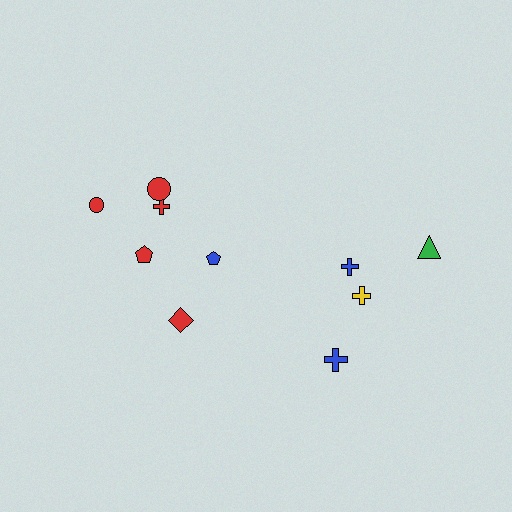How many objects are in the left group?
There are 6 objects.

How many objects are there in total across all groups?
There are 10 objects.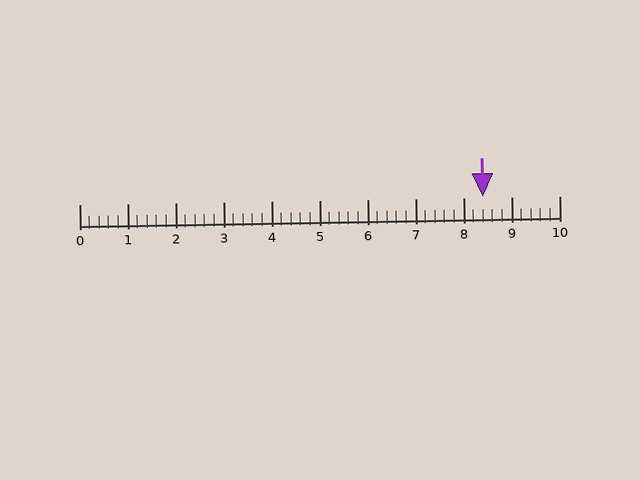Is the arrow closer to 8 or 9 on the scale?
The arrow is closer to 8.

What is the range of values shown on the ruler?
The ruler shows values from 0 to 10.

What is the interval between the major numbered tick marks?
The major tick marks are spaced 1 units apart.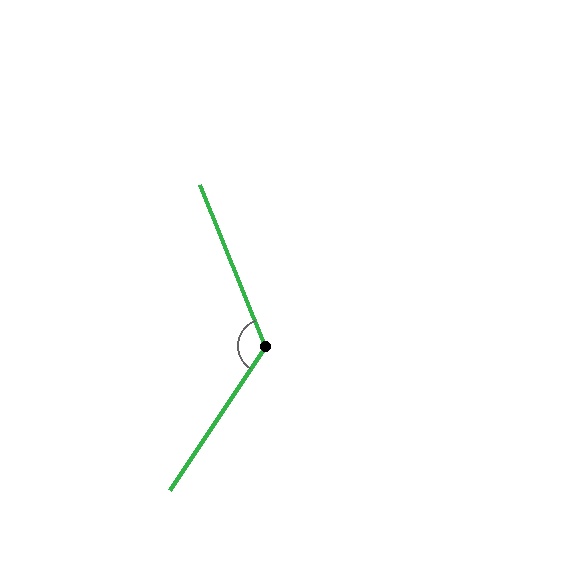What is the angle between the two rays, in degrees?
Approximately 125 degrees.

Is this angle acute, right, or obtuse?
It is obtuse.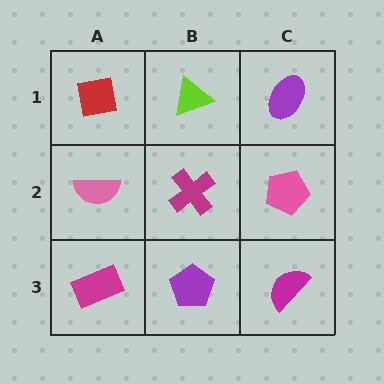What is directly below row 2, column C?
A magenta semicircle.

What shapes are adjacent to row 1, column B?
A magenta cross (row 2, column B), a red square (row 1, column A), a purple ellipse (row 1, column C).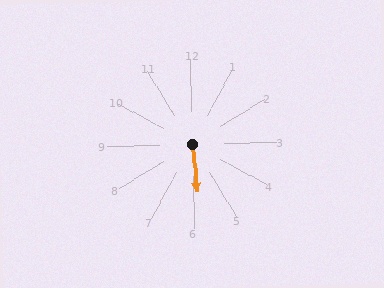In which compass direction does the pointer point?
South.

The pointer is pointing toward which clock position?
Roughly 6 o'clock.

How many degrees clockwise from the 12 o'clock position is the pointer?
Approximately 176 degrees.